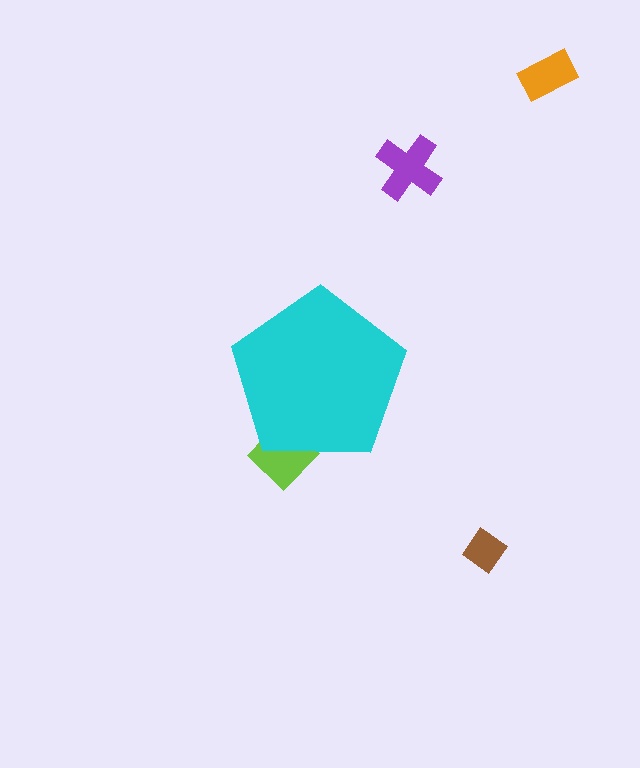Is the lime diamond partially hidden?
Yes, the lime diamond is partially hidden behind the cyan pentagon.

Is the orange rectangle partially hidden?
No, the orange rectangle is fully visible.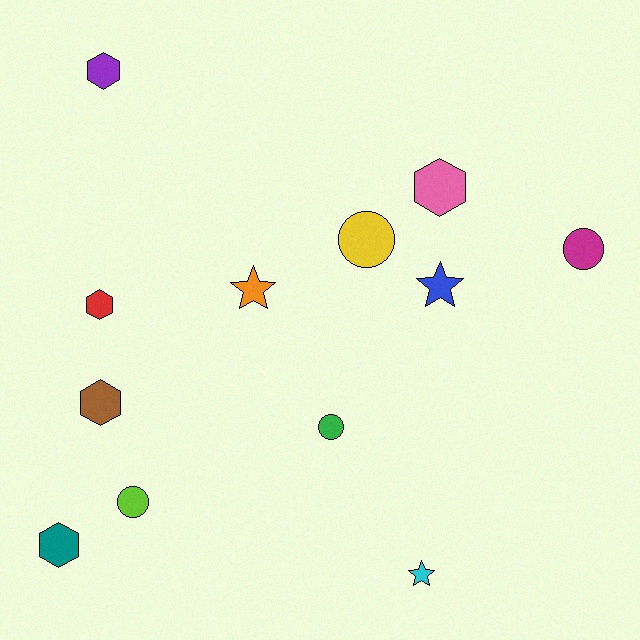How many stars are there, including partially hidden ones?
There are 3 stars.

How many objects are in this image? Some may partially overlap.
There are 12 objects.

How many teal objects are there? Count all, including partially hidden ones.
There is 1 teal object.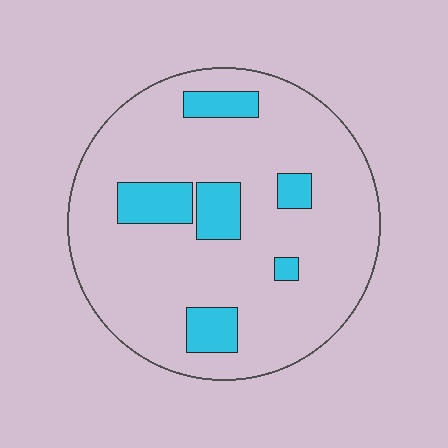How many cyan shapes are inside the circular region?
6.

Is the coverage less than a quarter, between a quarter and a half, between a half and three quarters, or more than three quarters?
Less than a quarter.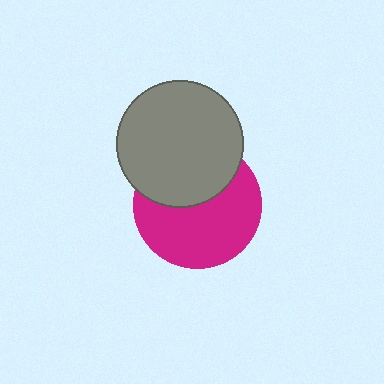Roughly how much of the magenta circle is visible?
About half of it is visible (roughly 61%).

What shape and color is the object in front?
The object in front is a gray circle.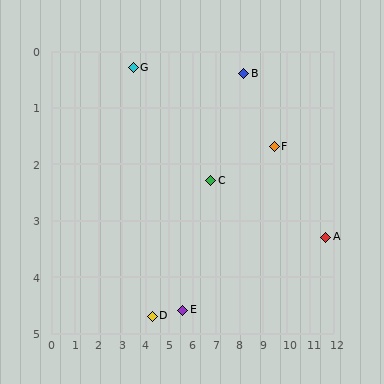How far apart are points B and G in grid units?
Points B and G are about 4.7 grid units apart.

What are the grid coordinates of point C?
Point C is at approximately (6.8, 2.3).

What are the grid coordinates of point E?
Point E is at approximately (5.6, 4.6).